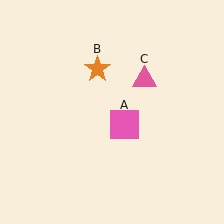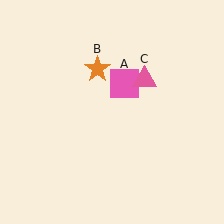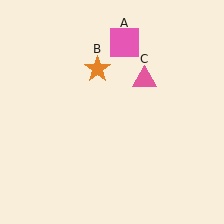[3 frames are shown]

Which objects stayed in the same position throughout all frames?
Orange star (object B) and pink triangle (object C) remained stationary.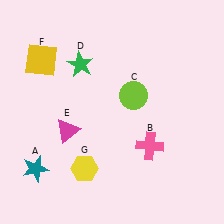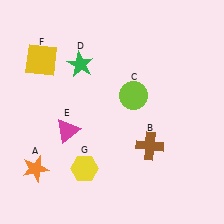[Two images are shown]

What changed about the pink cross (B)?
In Image 1, B is pink. In Image 2, it changed to brown.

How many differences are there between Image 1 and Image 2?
There are 2 differences between the two images.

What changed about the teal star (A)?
In Image 1, A is teal. In Image 2, it changed to orange.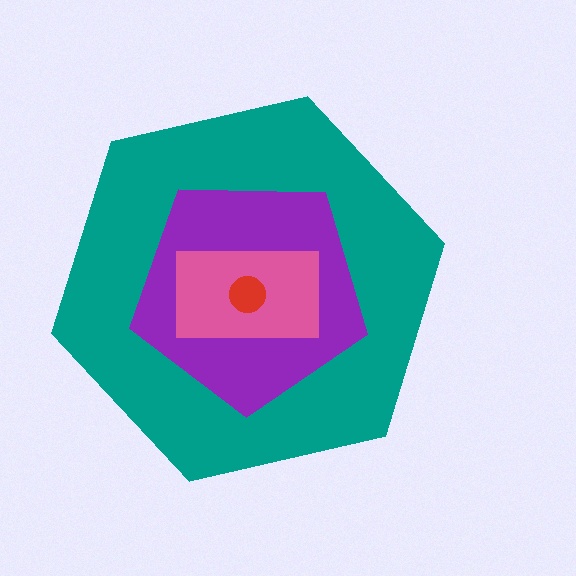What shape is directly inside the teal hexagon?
The purple pentagon.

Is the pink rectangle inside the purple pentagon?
Yes.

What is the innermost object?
The red circle.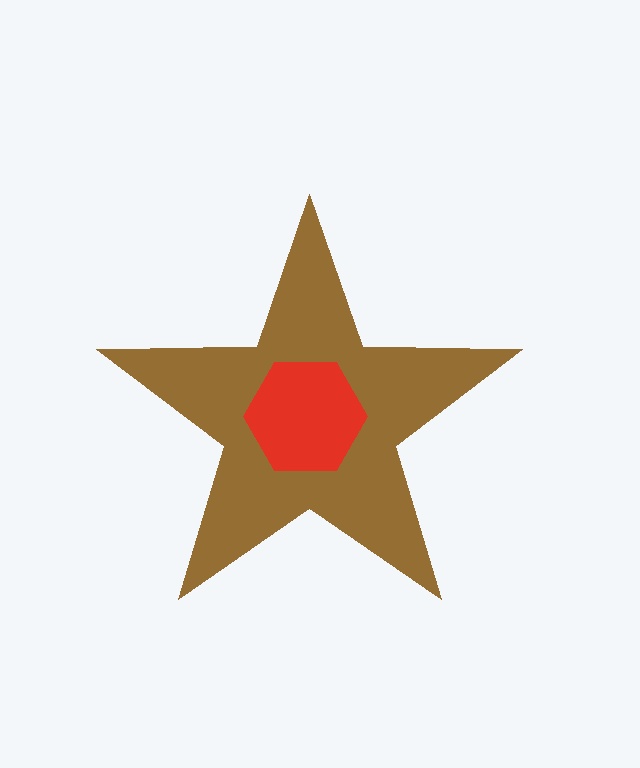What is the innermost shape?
The red hexagon.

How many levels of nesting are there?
2.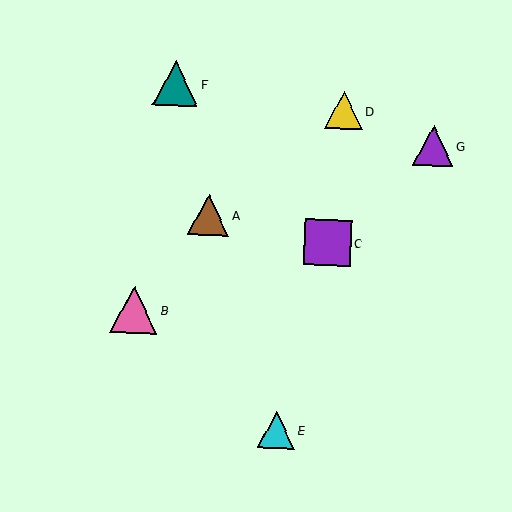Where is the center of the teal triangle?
The center of the teal triangle is at (176, 83).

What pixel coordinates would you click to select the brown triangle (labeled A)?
Click at (209, 215) to select the brown triangle A.